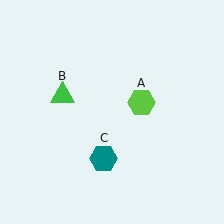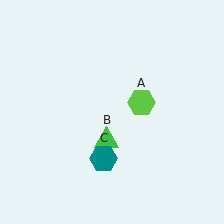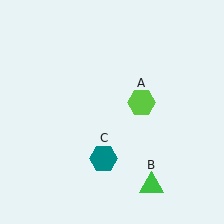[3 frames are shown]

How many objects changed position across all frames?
1 object changed position: green triangle (object B).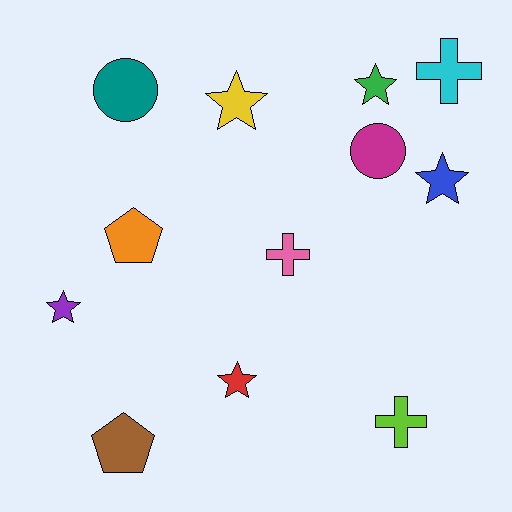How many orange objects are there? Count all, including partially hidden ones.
There is 1 orange object.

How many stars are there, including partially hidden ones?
There are 5 stars.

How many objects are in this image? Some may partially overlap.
There are 12 objects.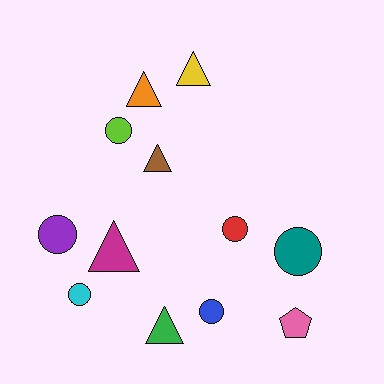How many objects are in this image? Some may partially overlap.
There are 12 objects.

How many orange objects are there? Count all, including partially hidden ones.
There is 1 orange object.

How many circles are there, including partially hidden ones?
There are 6 circles.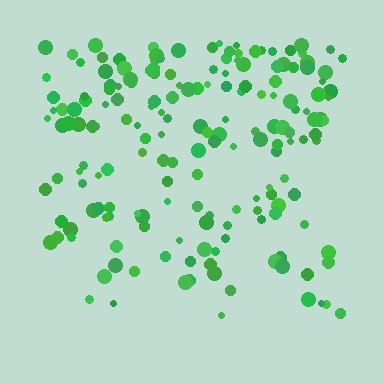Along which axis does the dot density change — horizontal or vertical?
Vertical.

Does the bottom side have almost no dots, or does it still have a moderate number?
Still a moderate number, just noticeably fewer than the top.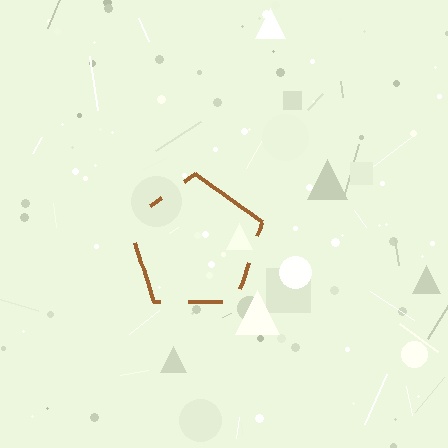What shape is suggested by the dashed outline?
The dashed outline suggests a pentagon.